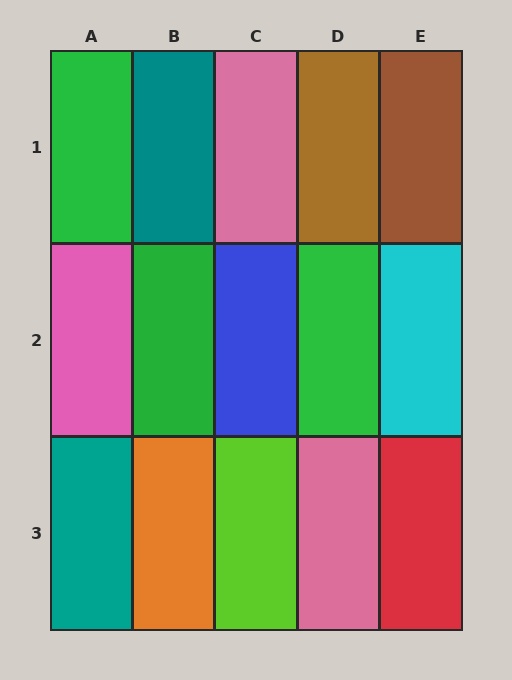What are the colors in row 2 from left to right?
Pink, green, blue, green, cyan.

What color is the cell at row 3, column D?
Pink.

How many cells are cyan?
1 cell is cyan.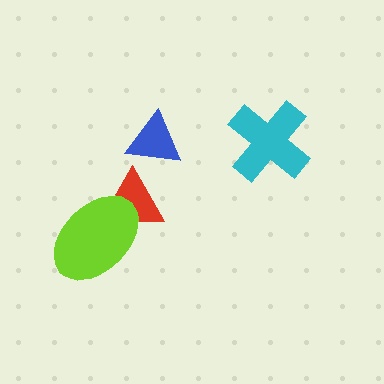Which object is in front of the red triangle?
The lime ellipse is in front of the red triangle.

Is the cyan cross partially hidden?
No, no other shape covers it.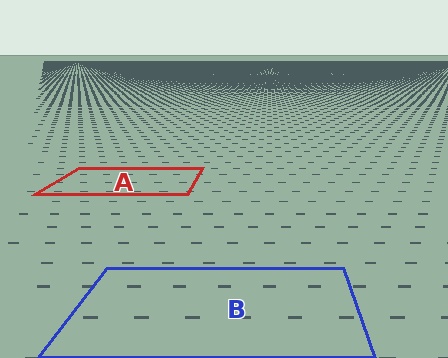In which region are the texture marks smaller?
The texture marks are smaller in region A, because it is farther away.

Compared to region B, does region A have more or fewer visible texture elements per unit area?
Region A has more texture elements per unit area — they are packed more densely because it is farther away.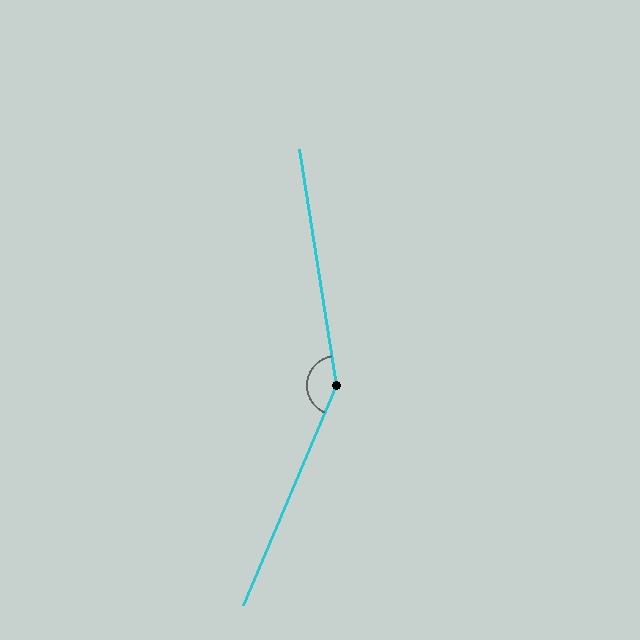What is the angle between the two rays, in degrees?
Approximately 148 degrees.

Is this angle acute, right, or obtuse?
It is obtuse.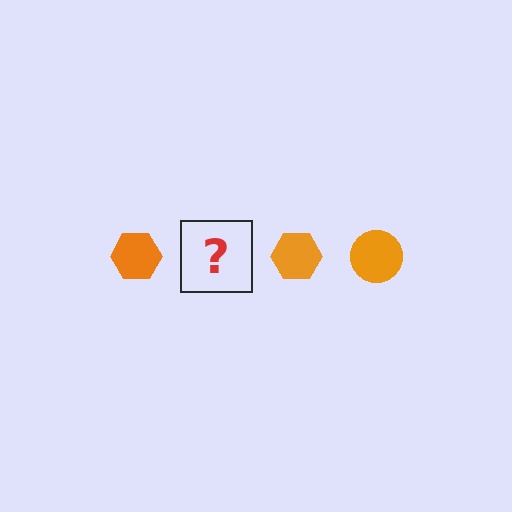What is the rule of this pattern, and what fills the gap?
The rule is that the pattern cycles through hexagon, circle shapes in orange. The gap should be filled with an orange circle.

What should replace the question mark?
The question mark should be replaced with an orange circle.